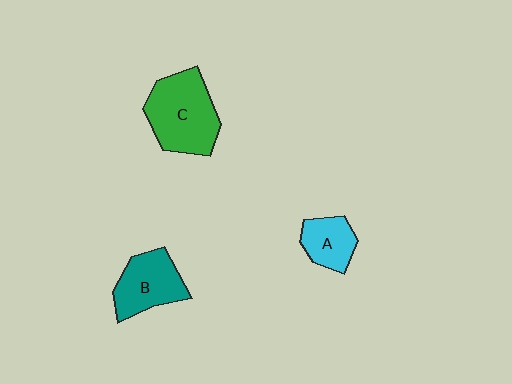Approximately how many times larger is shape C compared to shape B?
Approximately 1.4 times.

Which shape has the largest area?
Shape C (green).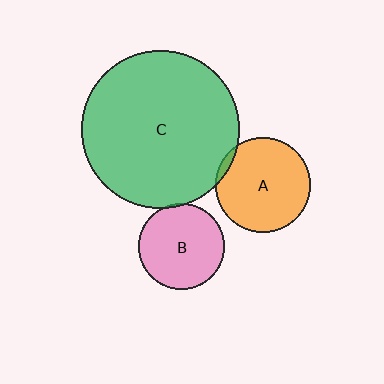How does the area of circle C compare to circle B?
Approximately 3.4 times.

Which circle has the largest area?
Circle C (green).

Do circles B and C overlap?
Yes.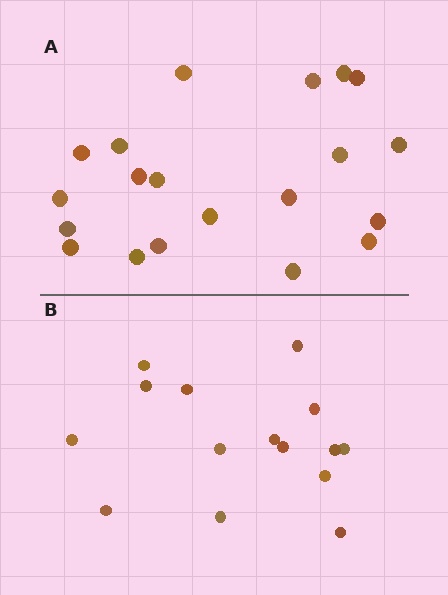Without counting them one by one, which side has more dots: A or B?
Region A (the top region) has more dots.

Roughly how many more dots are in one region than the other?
Region A has about 5 more dots than region B.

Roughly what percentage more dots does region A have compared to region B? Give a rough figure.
About 35% more.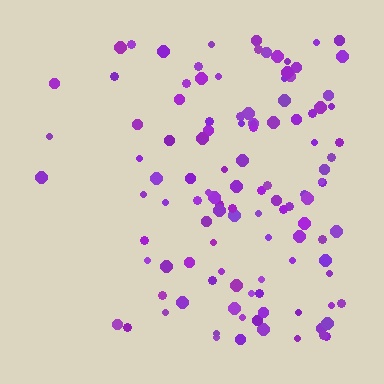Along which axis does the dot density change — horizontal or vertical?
Horizontal.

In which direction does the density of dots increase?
From left to right, with the right side densest.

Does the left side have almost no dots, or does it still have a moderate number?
Still a moderate number, just noticeably fewer than the right.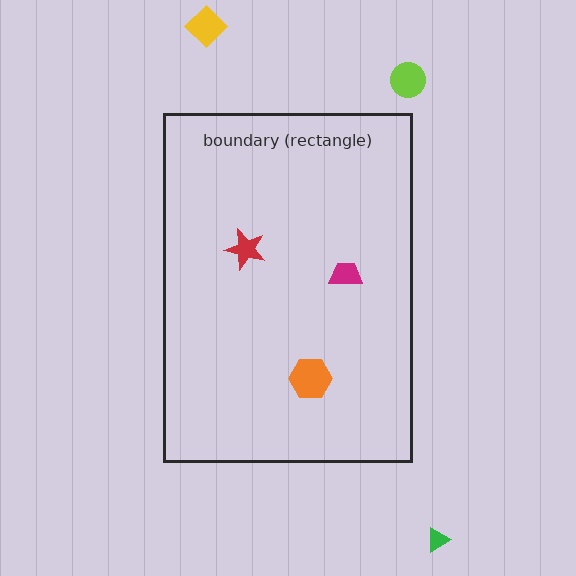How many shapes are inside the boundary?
3 inside, 3 outside.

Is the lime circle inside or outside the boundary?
Outside.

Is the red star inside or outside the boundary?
Inside.